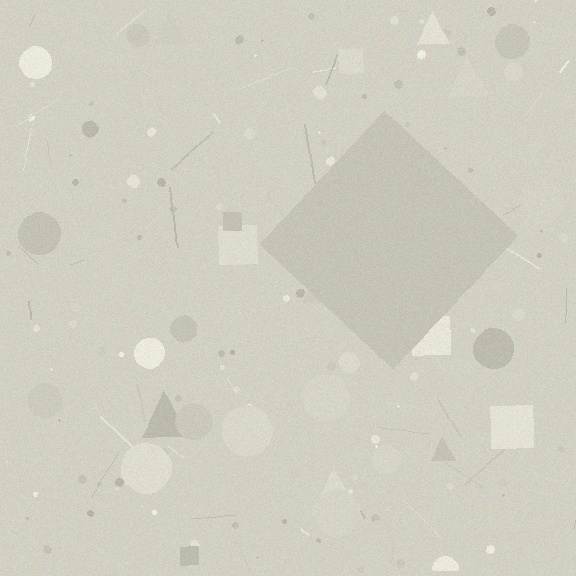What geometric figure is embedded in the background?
A diamond is embedded in the background.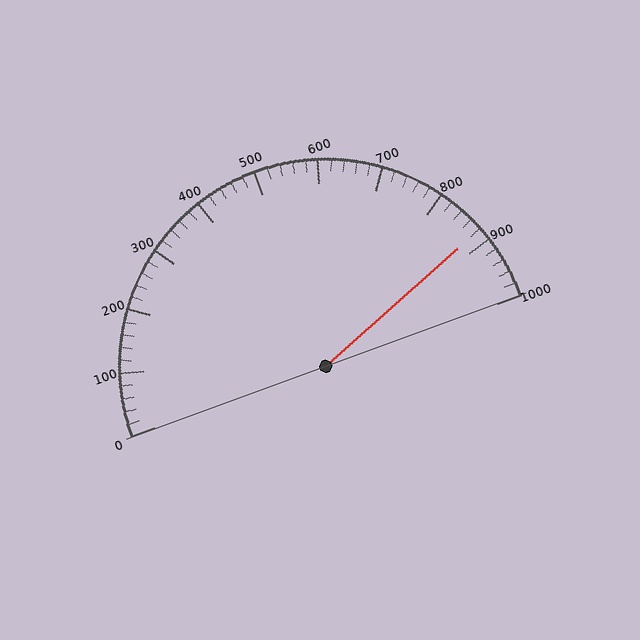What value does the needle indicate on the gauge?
The needle indicates approximately 880.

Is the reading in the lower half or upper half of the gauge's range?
The reading is in the upper half of the range (0 to 1000).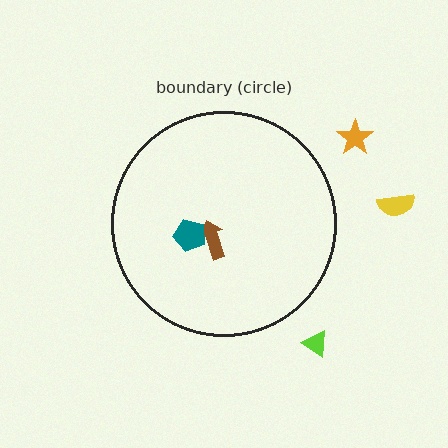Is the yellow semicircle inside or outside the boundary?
Outside.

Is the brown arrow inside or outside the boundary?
Inside.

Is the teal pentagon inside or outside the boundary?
Inside.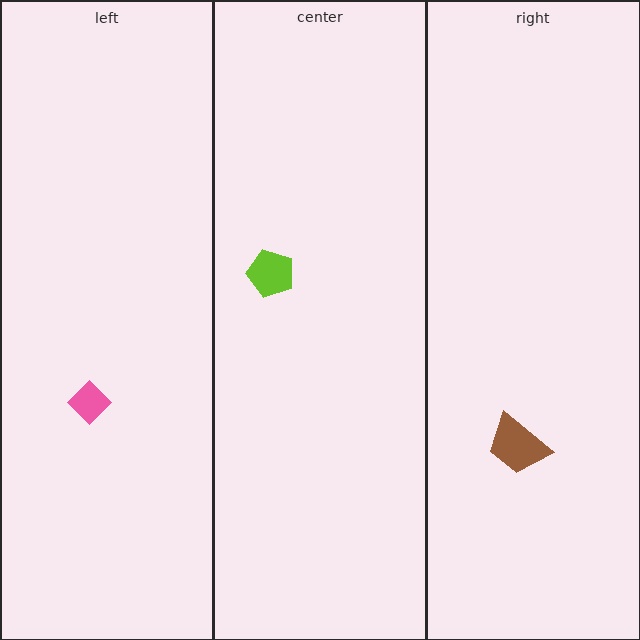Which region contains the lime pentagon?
The center region.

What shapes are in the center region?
The lime pentagon.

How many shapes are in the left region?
1.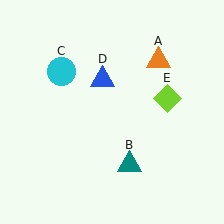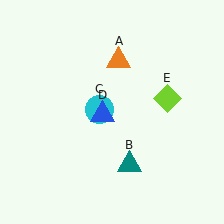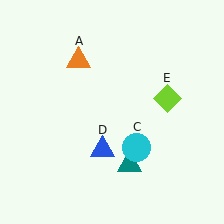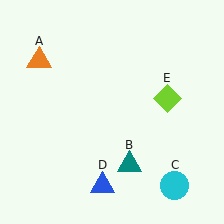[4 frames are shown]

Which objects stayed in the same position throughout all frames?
Teal triangle (object B) and lime diamond (object E) remained stationary.